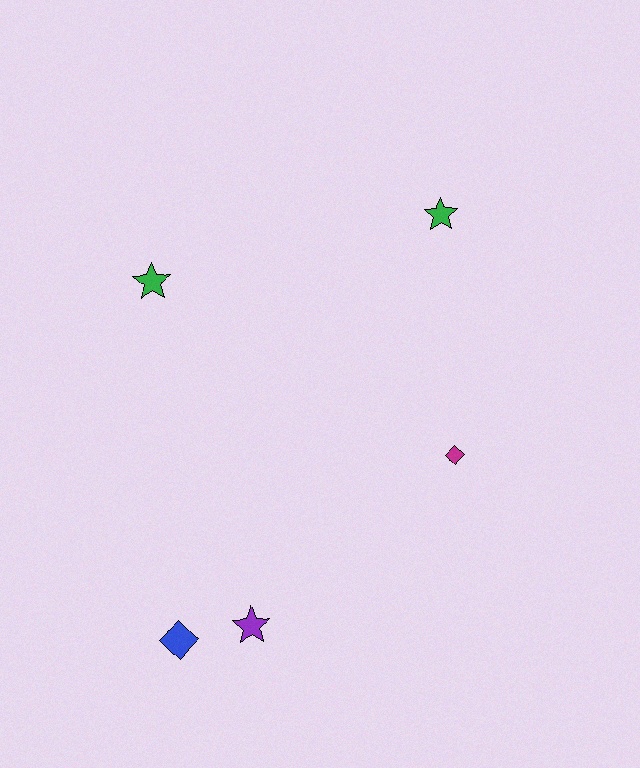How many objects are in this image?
There are 5 objects.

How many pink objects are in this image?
There are no pink objects.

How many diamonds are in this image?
There are 2 diamonds.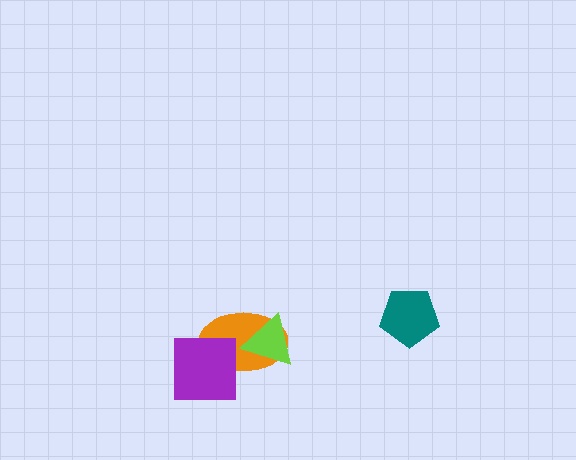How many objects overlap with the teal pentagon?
0 objects overlap with the teal pentagon.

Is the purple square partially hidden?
No, no other shape covers it.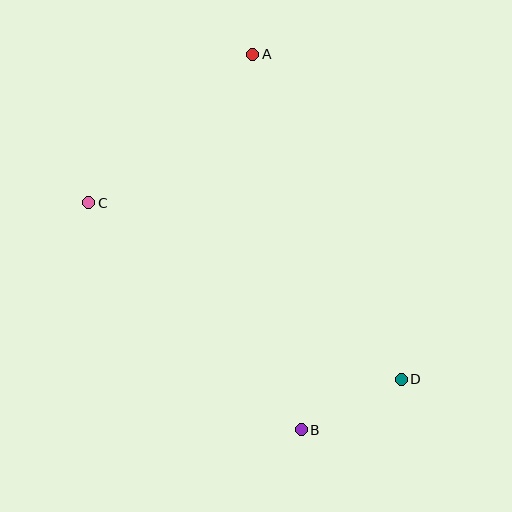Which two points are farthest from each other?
Points A and B are farthest from each other.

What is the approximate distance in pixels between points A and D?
The distance between A and D is approximately 357 pixels.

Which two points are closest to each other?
Points B and D are closest to each other.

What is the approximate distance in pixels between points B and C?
The distance between B and C is approximately 311 pixels.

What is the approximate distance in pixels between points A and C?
The distance between A and C is approximately 221 pixels.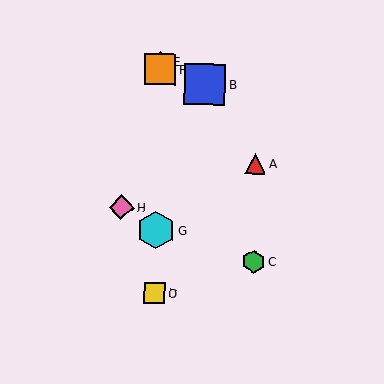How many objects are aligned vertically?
4 objects (D, E, F, G) are aligned vertically.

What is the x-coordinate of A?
Object A is at x≈255.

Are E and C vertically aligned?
No, E is at x≈160 and C is at x≈254.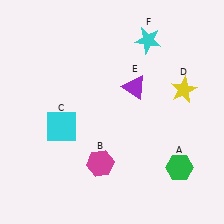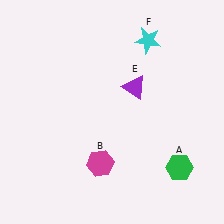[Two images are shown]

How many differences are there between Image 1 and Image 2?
There are 2 differences between the two images.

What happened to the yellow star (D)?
The yellow star (D) was removed in Image 2. It was in the top-right area of Image 1.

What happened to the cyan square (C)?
The cyan square (C) was removed in Image 2. It was in the bottom-left area of Image 1.